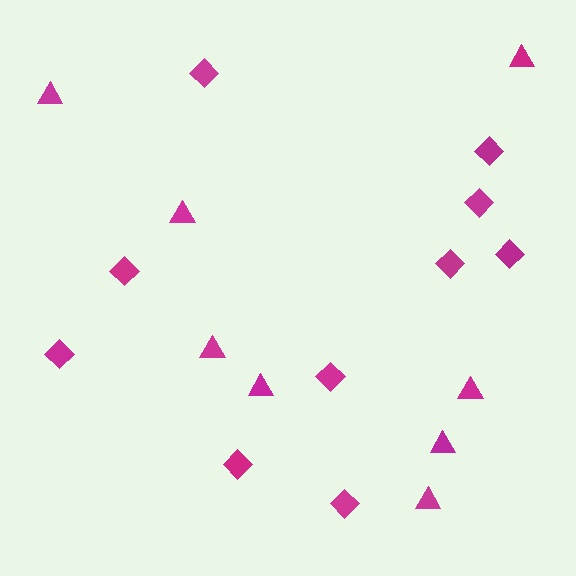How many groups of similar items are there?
There are 2 groups: one group of diamonds (10) and one group of triangles (8).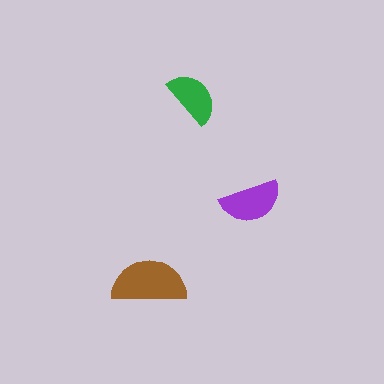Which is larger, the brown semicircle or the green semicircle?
The brown one.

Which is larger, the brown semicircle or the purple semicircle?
The brown one.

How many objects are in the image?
There are 3 objects in the image.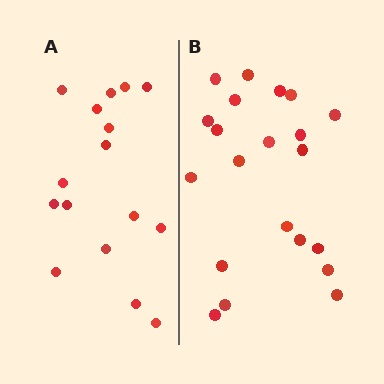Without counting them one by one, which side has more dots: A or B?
Region B (the right region) has more dots.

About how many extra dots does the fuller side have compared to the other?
Region B has about 5 more dots than region A.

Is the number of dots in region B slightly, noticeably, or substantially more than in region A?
Region B has noticeably more, but not dramatically so. The ratio is roughly 1.3 to 1.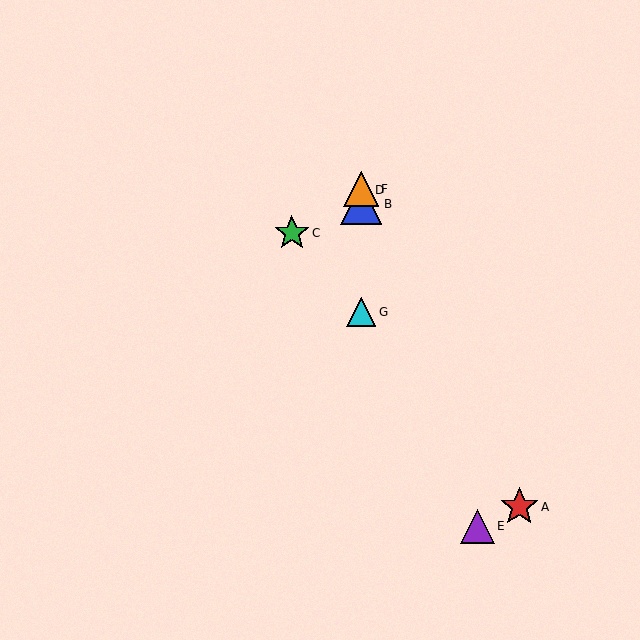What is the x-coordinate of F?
Object F is at x≈361.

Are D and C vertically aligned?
No, D is at x≈361 and C is at x≈292.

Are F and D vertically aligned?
Yes, both are at x≈361.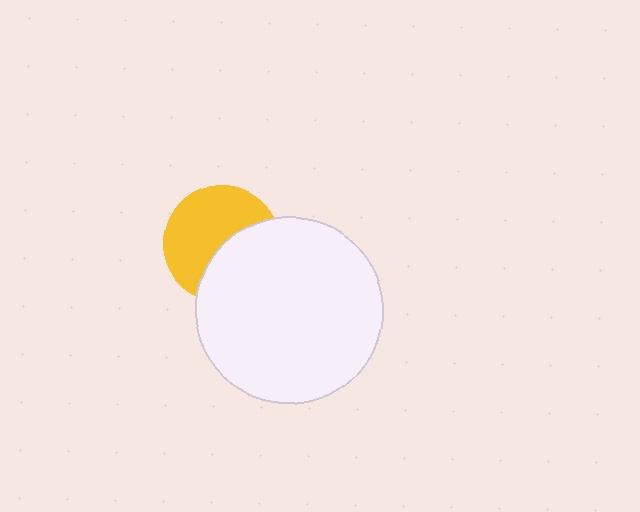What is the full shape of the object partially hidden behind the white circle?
The partially hidden object is a yellow circle.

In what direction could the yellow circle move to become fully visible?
The yellow circle could move toward the upper-left. That would shift it out from behind the white circle entirely.